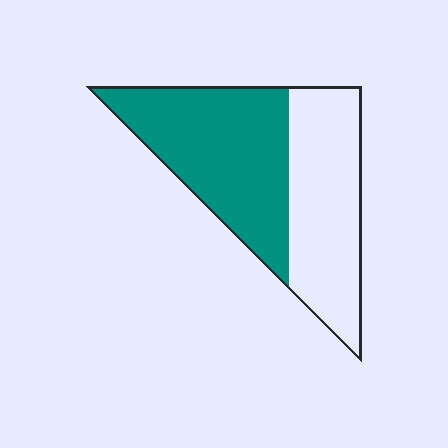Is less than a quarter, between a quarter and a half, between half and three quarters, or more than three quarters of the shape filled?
Between half and three quarters.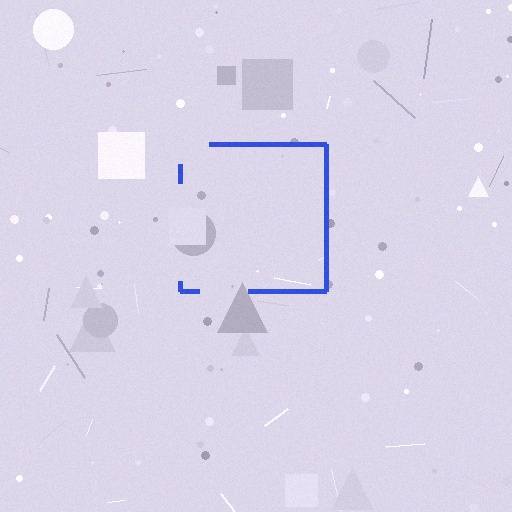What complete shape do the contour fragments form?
The contour fragments form a square.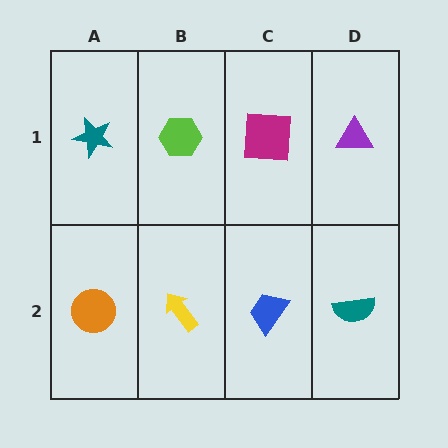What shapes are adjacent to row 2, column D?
A purple triangle (row 1, column D), a blue trapezoid (row 2, column C).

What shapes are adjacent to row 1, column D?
A teal semicircle (row 2, column D), a magenta square (row 1, column C).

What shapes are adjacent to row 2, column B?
A lime hexagon (row 1, column B), an orange circle (row 2, column A), a blue trapezoid (row 2, column C).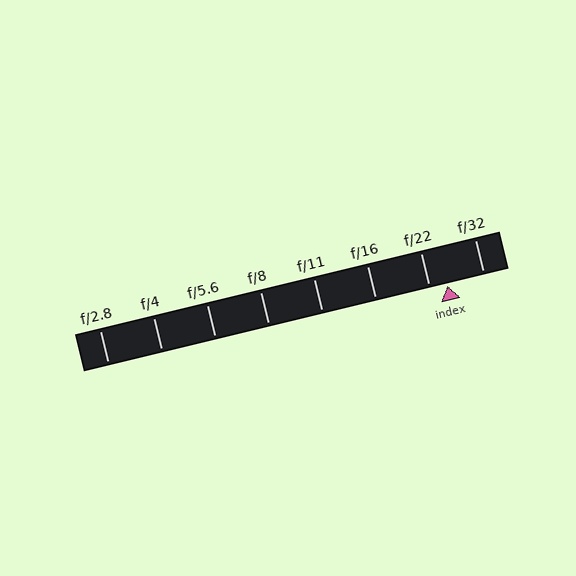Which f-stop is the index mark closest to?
The index mark is closest to f/22.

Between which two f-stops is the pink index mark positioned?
The index mark is between f/22 and f/32.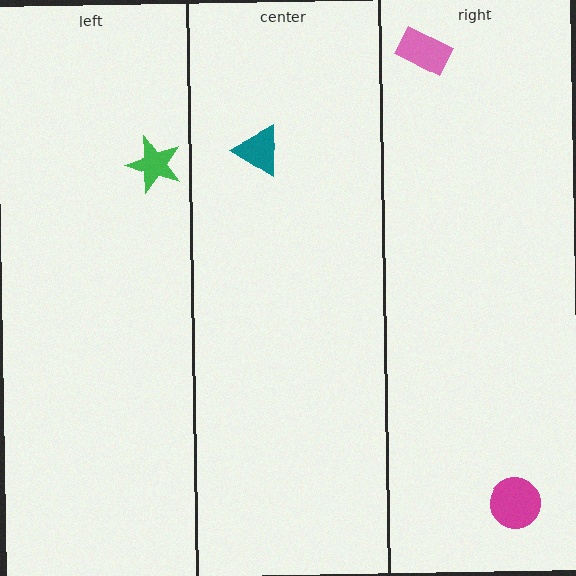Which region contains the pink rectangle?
The right region.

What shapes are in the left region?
The green star.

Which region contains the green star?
The left region.